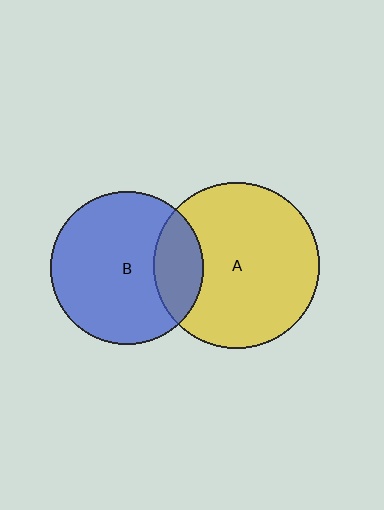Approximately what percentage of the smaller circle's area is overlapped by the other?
Approximately 20%.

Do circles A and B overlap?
Yes.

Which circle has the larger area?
Circle A (yellow).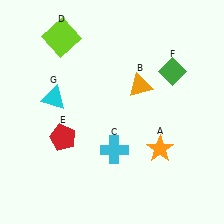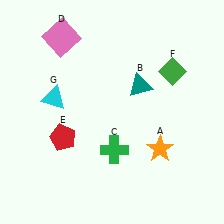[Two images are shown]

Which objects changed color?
B changed from orange to teal. C changed from cyan to green. D changed from lime to pink.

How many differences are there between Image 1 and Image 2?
There are 3 differences between the two images.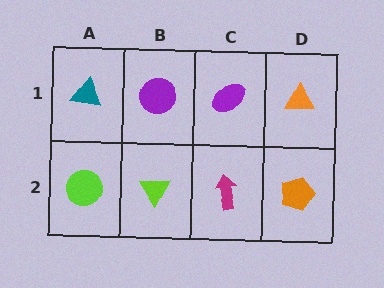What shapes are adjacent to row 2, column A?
A teal triangle (row 1, column A), a lime triangle (row 2, column B).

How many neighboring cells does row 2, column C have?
3.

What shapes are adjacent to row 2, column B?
A purple circle (row 1, column B), a lime circle (row 2, column A), a magenta arrow (row 2, column C).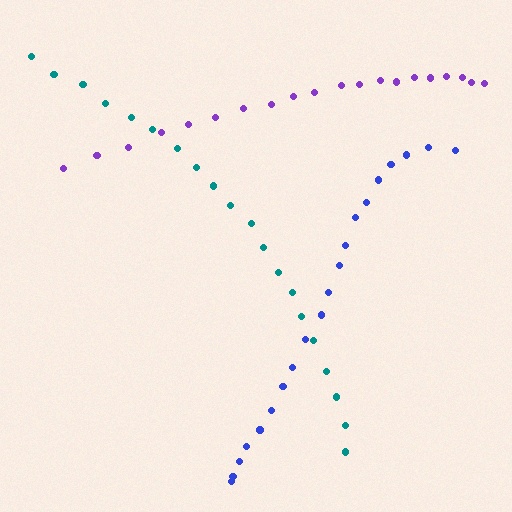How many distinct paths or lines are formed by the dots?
There are 3 distinct paths.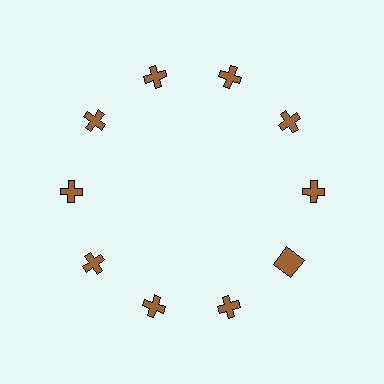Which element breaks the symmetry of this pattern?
The brown square at roughly the 4 o'clock position breaks the symmetry. All other shapes are brown crosses.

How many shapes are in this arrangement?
There are 10 shapes arranged in a ring pattern.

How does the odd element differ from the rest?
It has a different shape: square instead of cross.